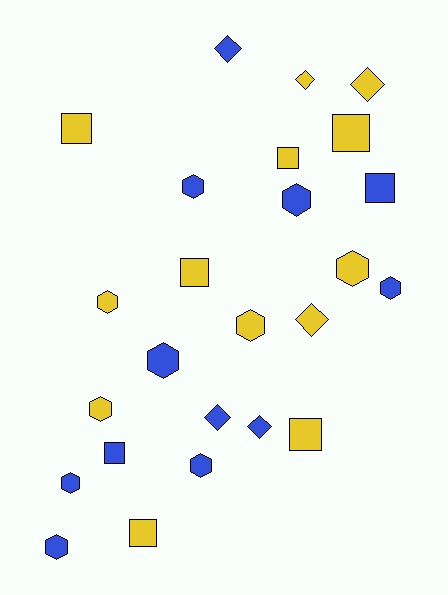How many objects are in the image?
There are 25 objects.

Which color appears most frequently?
Yellow, with 13 objects.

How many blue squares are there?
There are 2 blue squares.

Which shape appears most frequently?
Hexagon, with 11 objects.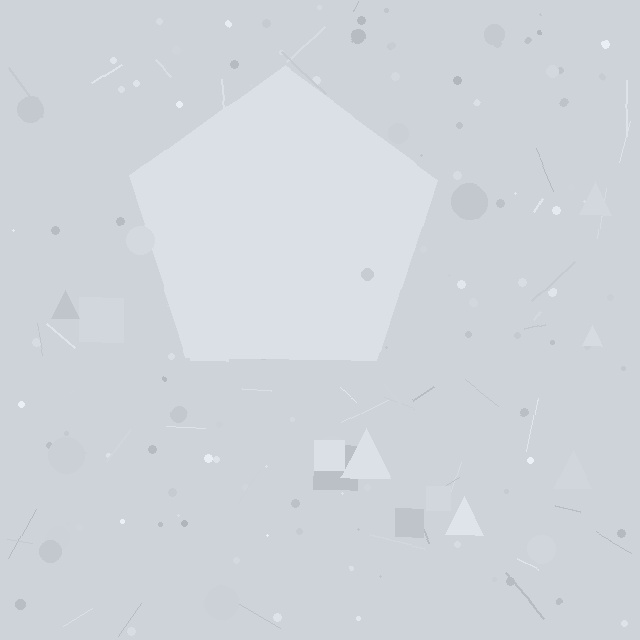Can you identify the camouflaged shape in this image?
The camouflaged shape is a pentagon.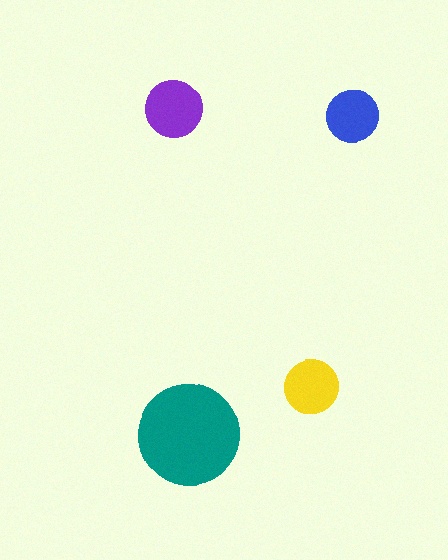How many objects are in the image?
There are 4 objects in the image.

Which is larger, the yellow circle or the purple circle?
The purple one.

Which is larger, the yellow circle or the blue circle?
The yellow one.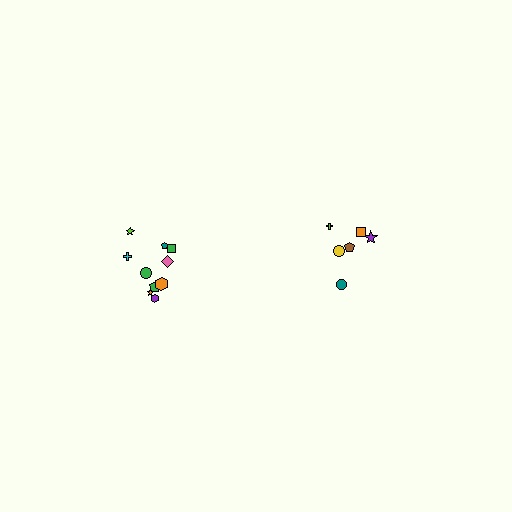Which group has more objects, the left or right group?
The left group.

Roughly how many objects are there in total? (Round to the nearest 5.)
Roughly 15 objects in total.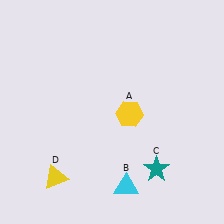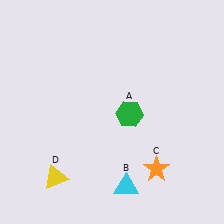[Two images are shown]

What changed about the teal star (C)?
In Image 1, C is teal. In Image 2, it changed to orange.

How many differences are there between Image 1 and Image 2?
There are 2 differences between the two images.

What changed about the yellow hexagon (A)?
In Image 1, A is yellow. In Image 2, it changed to green.